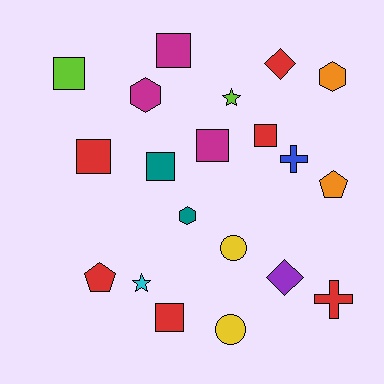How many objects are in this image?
There are 20 objects.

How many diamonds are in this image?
There are 2 diamonds.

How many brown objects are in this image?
There are no brown objects.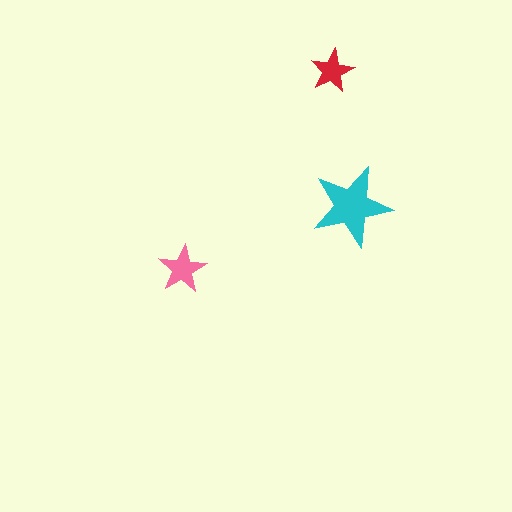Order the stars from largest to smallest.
the cyan one, the pink one, the red one.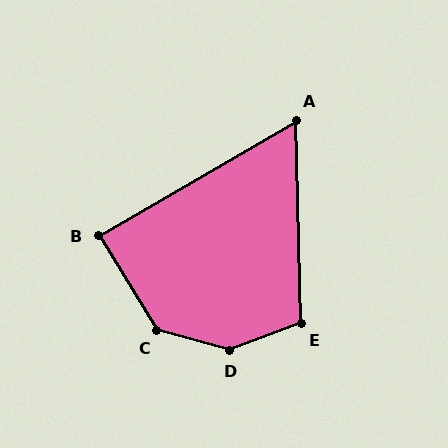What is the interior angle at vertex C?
Approximately 136 degrees (obtuse).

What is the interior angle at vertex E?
Approximately 109 degrees (obtuse).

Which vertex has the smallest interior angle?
A, at approximately 61 degrees.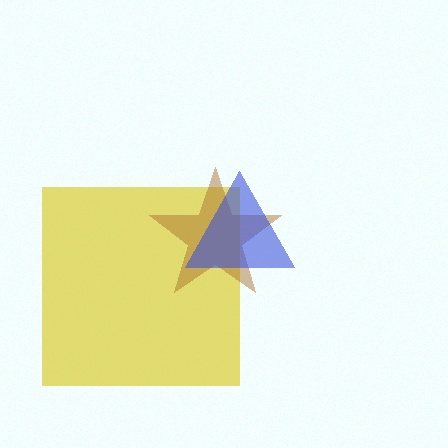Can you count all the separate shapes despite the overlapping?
Yes, there are 3 separate shapes.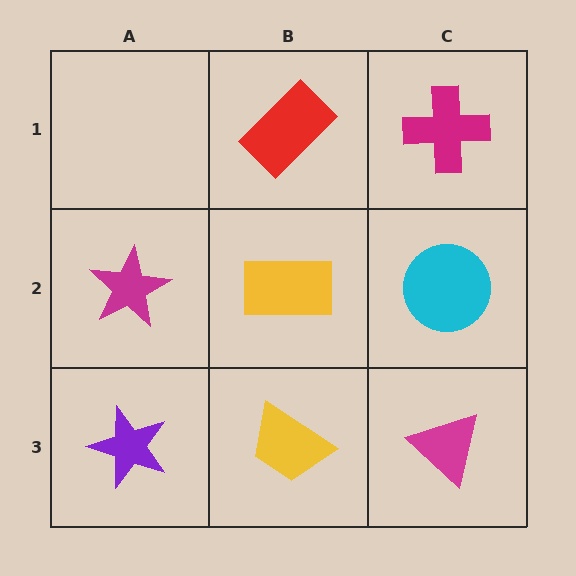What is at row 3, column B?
A yellow trapezoid.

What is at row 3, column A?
A purple star.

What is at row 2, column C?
A cyan circle.